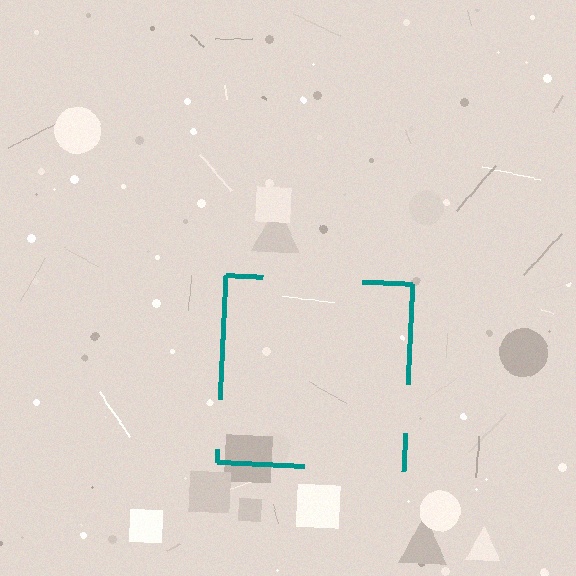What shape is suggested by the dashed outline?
The dashed outline suggests a square.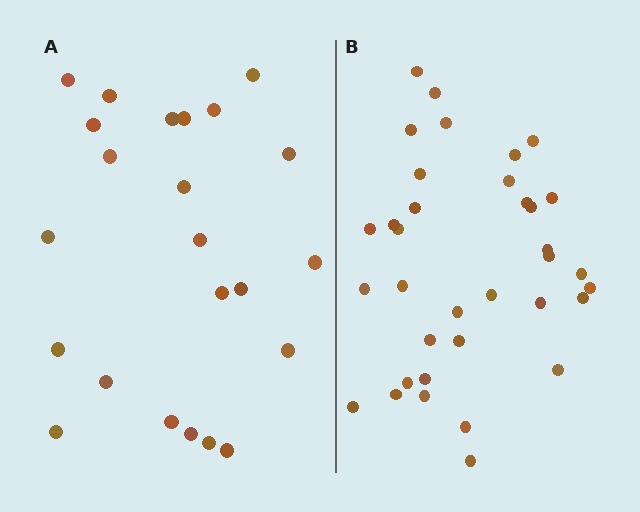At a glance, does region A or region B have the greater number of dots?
Region B (the right region) has more dots.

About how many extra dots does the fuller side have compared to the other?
Region B has roughly 12 or so more dots than region A.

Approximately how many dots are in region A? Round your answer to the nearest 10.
About 20 dots. (The exact count is 23, which rounds to 20.)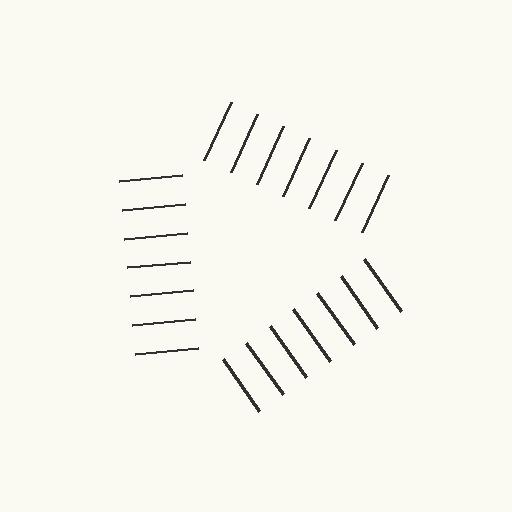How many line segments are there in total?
21 — 7 along each of the 3 edges.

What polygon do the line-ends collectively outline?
An illusory triangle — the line segments terminate on its edges but no continuous stroke is drawn.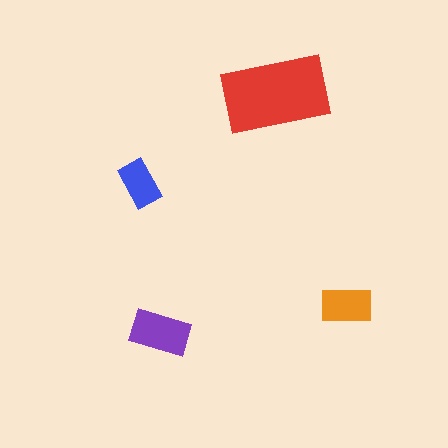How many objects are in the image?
There are 4 objects in the image.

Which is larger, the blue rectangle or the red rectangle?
The red one.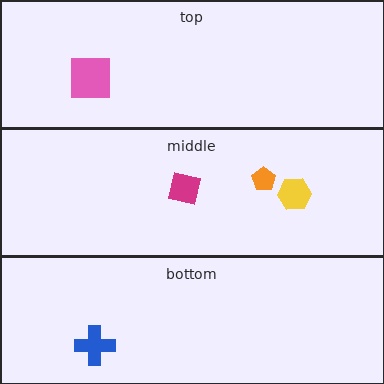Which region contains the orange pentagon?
The middle region.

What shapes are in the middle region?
The magenta square, the yellow hexagon, the orange pentagon.